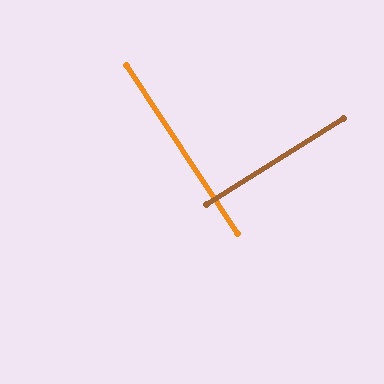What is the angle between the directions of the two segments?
Approximately 89 degrees.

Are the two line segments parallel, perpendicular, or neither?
Perpendicular — they meet at approximately 89°.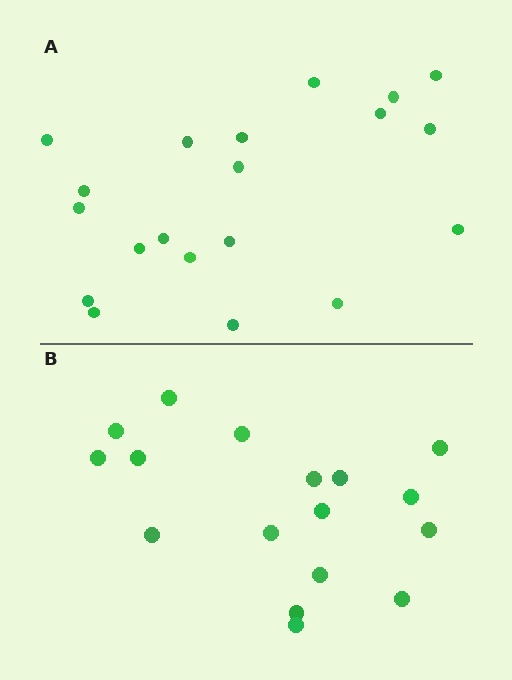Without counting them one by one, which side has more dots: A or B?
Region A (the top region) has more dots.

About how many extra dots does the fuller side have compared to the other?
Region A has just a few more — roughly 2 or 3 more dots than region B.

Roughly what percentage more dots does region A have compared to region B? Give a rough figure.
About 20% more.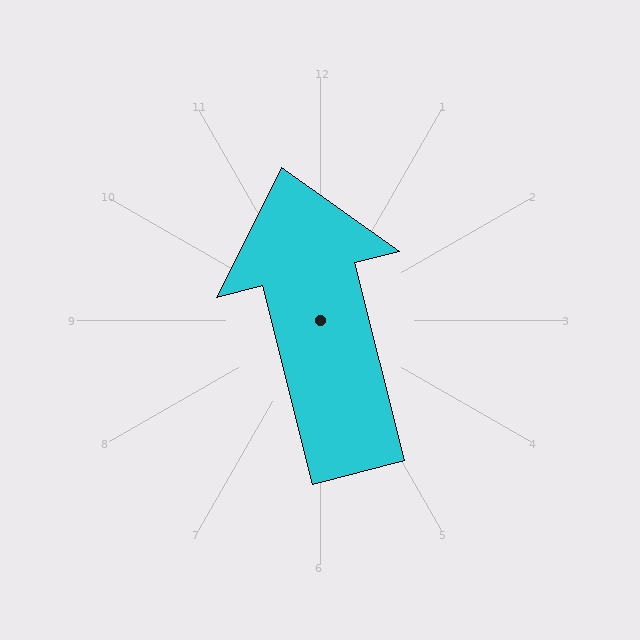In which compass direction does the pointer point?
North.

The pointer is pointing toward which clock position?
Roughly 12 o'clock.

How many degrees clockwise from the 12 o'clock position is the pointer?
Approximately 346 degrees.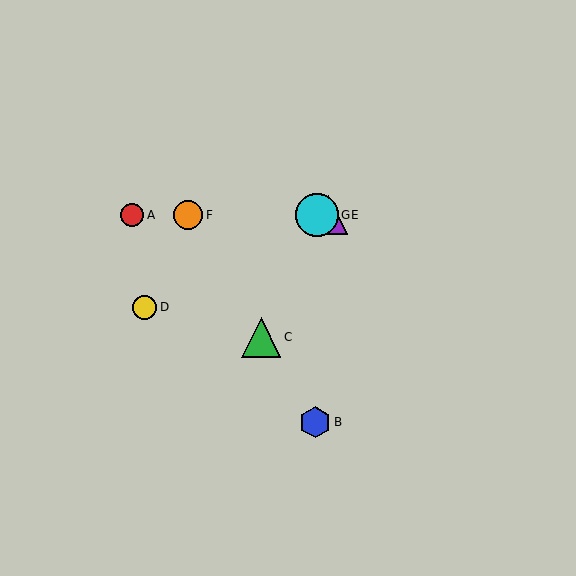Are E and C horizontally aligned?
No, E is at y≈215 and C is at y≈337.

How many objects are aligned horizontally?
4 objects (A, E, F, G) are aligned horizontally.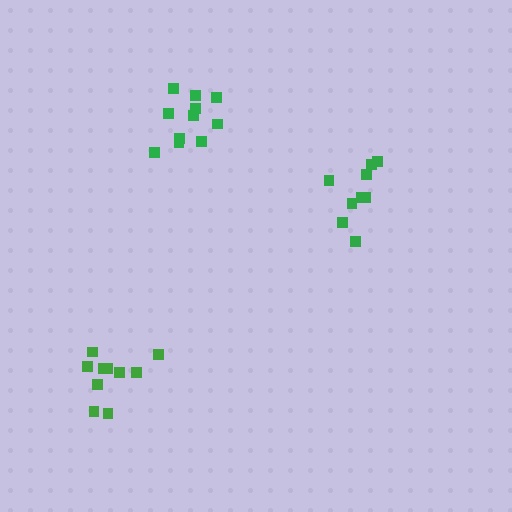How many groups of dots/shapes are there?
There are 3 groups.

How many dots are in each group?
Group 1: 9 dots, Group 2: 10 dots, Group 3: 11 dots (30 total).